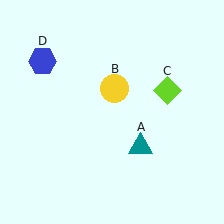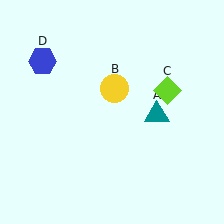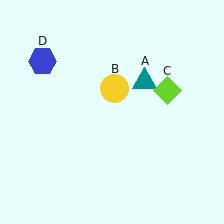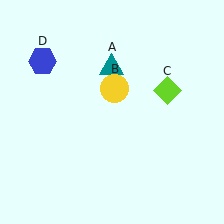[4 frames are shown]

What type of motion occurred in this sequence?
The teal triangle (object A) rotated counterclockwise around the center of the scene.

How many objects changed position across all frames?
1 object changed position: teal triangle (object A).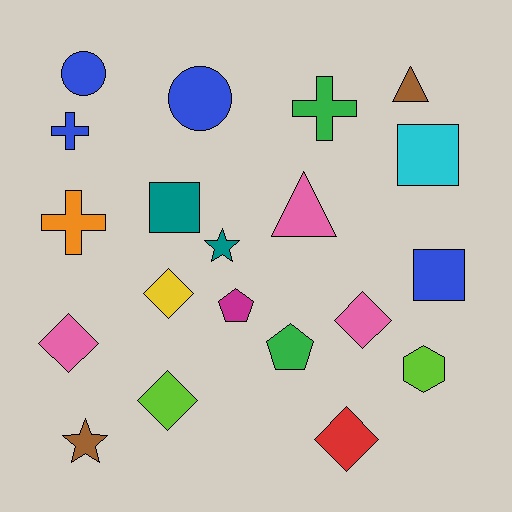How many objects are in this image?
There are 20 objects.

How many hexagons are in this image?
There is 1 hexagon.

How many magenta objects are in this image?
There is 1 magenta object.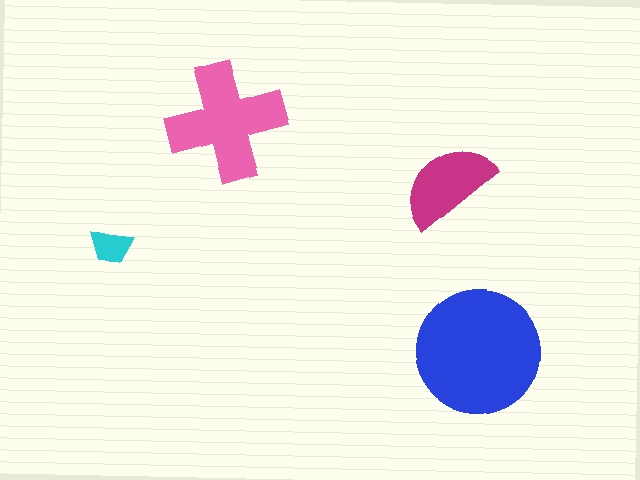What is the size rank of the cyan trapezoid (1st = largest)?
4th.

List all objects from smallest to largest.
The cyan trapezoid, the magenta semicircle, the pink cross, the blue circle.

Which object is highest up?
The pink cross is topmost.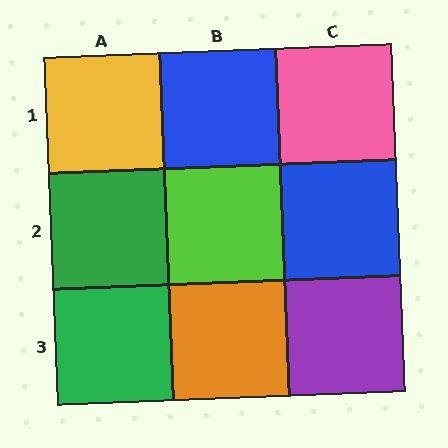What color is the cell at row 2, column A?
Green.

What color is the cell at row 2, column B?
Lime.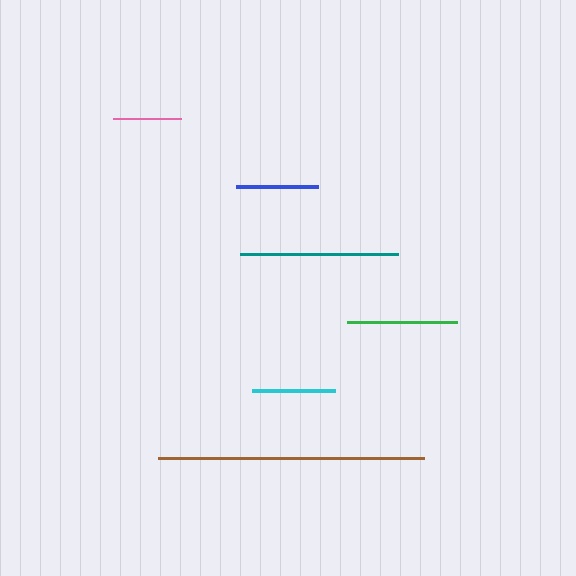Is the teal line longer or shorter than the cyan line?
The teal line is longer than the cyan line.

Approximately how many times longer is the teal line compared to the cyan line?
The teal line is approximately 1.9 times the length of the cyan line.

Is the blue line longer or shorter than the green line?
The green line is longer than the blue line.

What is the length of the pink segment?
The pink segment is approximately 68 pixels long.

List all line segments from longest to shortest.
From longest to shortest: brown, teal, green, cyan, blue, pink.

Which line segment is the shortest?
The pink line is the shortest at approximately 68 pixels.